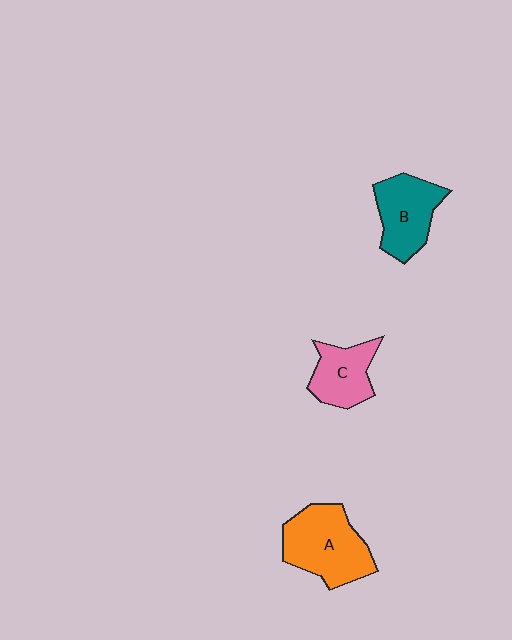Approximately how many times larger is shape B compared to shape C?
Approximately 1.2 times.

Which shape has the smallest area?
Shape C (pink).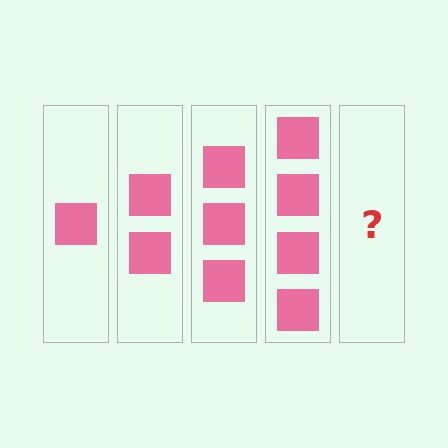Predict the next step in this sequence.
The next step is 5 squares.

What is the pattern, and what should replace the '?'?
The pattern is that each step adds one more square. The '?' should be 5 squares.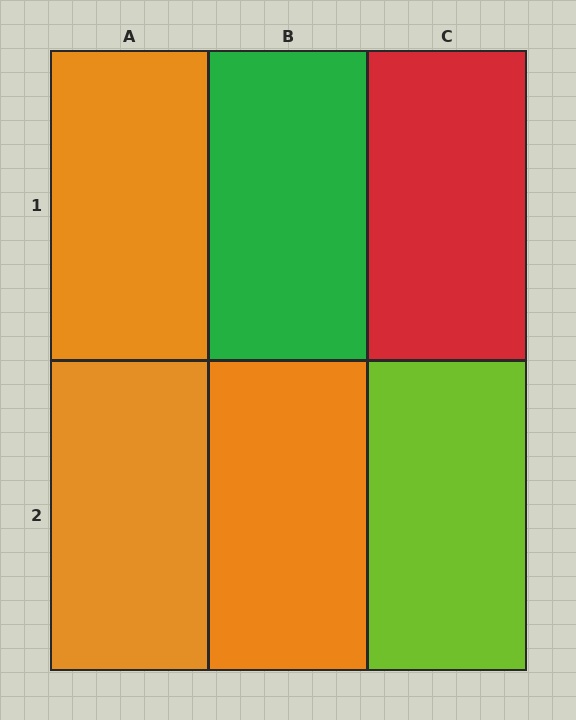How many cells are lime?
1 cell is lime.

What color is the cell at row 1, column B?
Green.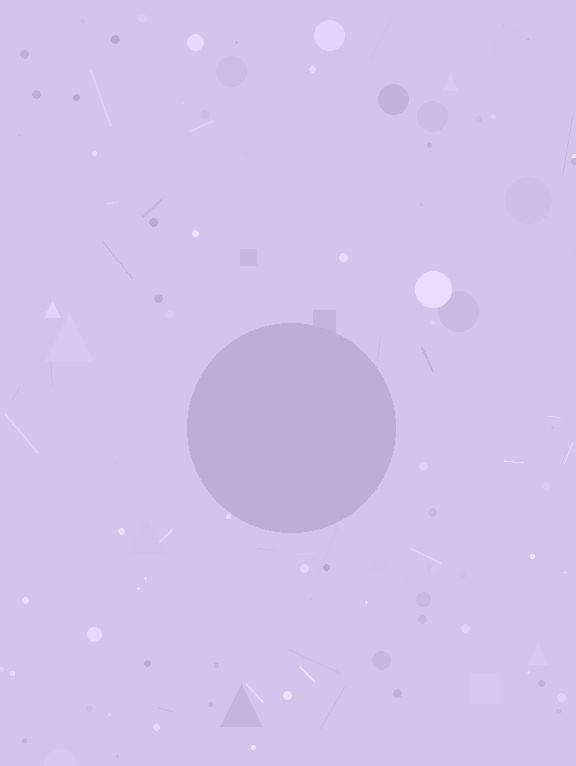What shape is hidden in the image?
A circle is hidden in the image.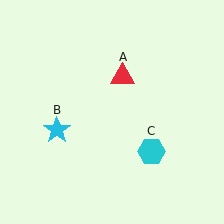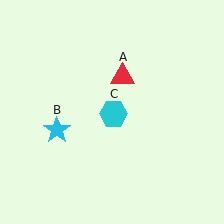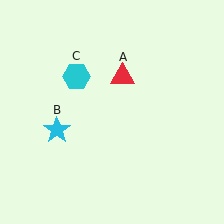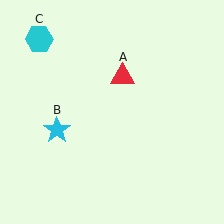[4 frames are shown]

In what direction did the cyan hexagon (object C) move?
The cyan hexagon (object C) moved up and to the left.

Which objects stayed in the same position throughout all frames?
Red triangle (object A) and cyan star (object B) remained stationary.